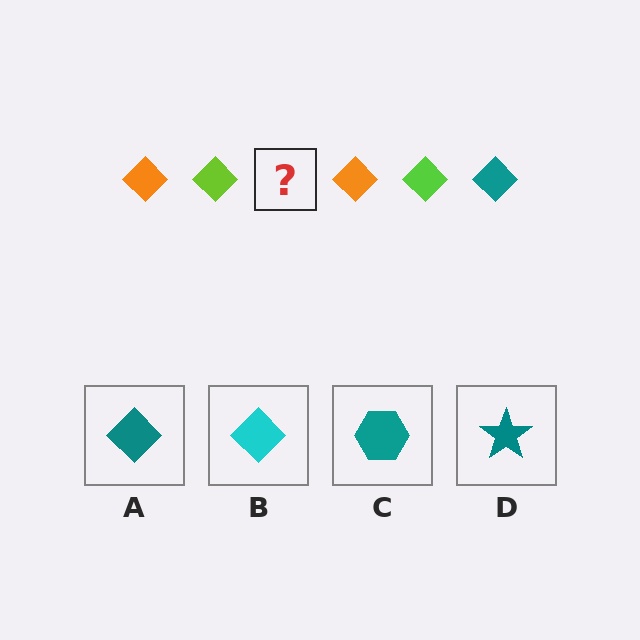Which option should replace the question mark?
Option A.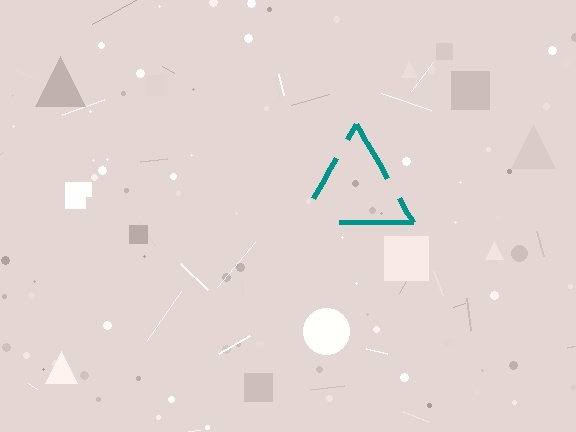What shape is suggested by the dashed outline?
The dashed outline suggests a triangle.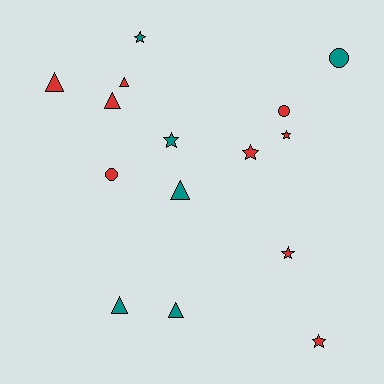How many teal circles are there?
There is 1 teal circle.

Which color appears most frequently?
Red, with 9 objects.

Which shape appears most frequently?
Triangle, with 6 objects.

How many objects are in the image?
There are 15 objects.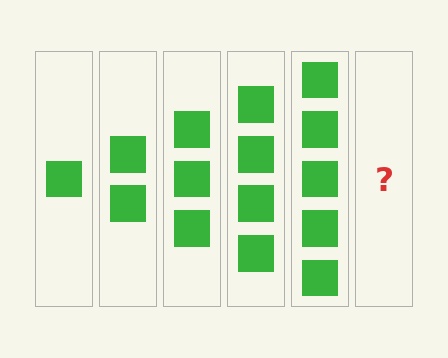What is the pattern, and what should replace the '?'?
The pattern is that each step adds one more square. The '?' should be 6 squares.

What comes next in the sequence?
The next element should be 6 squares.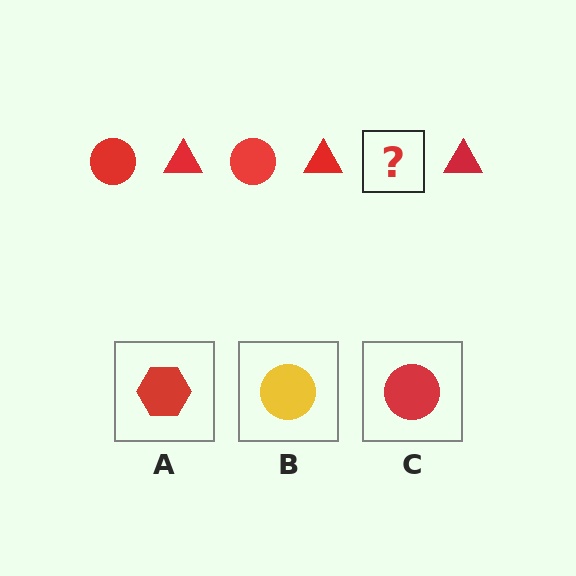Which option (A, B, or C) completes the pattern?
C.